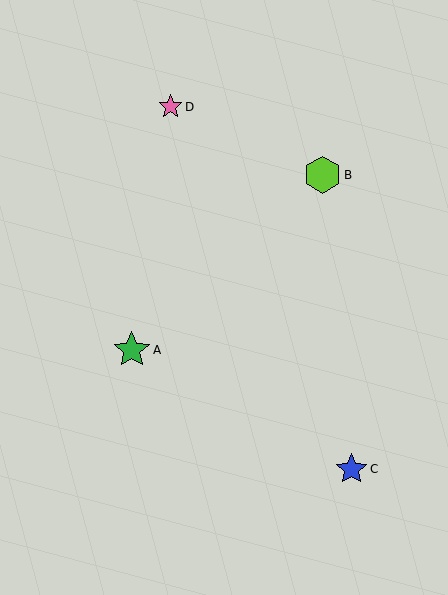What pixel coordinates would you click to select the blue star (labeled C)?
Click at (351, 469) to select the blue star C.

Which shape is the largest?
The lime hexagon (labeled B) is the largest.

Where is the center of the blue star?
The center of the blue star is at (351, 469).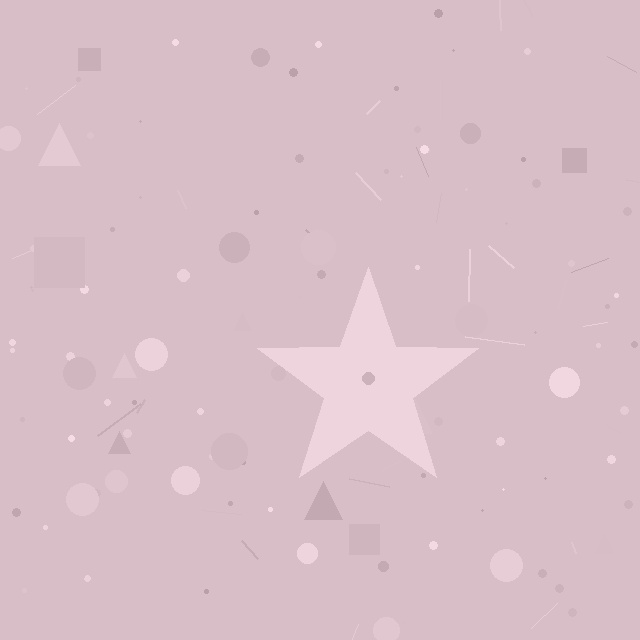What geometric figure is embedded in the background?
A star is embedded in the background.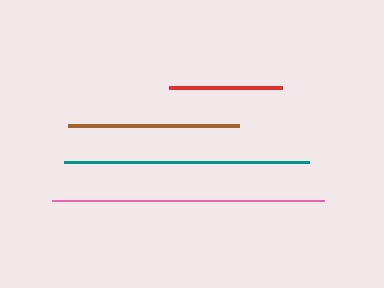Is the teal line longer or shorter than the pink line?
The pink line is longer than the teal line.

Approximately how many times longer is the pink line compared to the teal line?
The pink line is approximately 1.1 times the length of the teal line.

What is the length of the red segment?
The red segment is approximately 113 pixels long.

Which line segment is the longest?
The pink line is the longest at approximately 272 pixels.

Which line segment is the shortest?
The red line is the shortest at approximately 113 pixels.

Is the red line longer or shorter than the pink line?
The pink line is longer than the red line.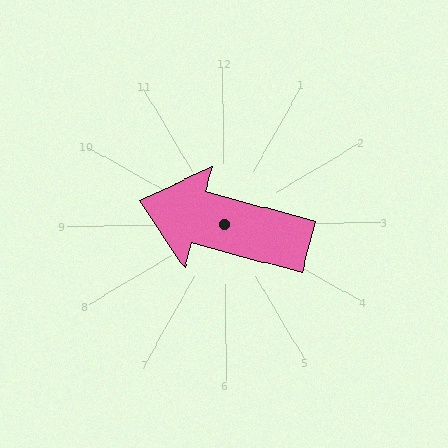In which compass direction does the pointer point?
West.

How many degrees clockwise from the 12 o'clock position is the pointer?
Approximately 286 degrees.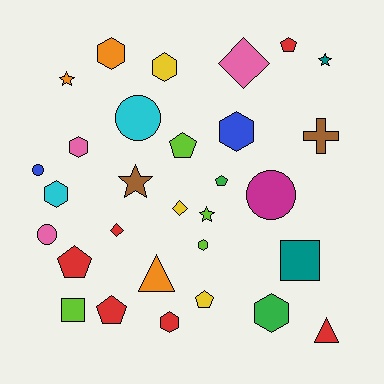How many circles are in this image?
There are 4 circles.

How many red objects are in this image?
There are 6 red objects.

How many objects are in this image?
There are 30 objects.